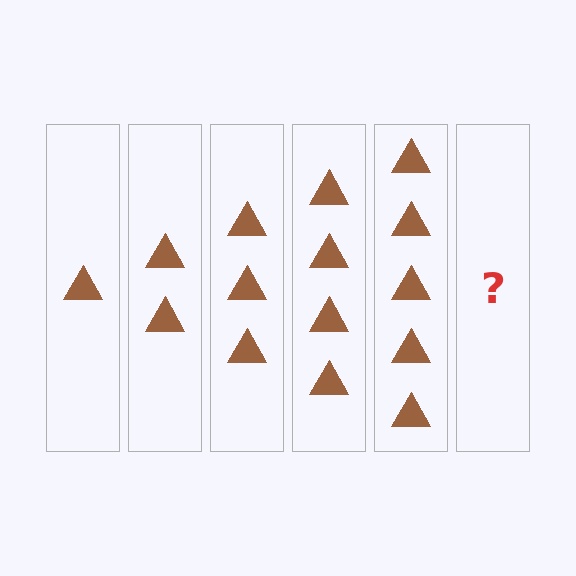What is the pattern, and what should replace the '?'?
The pattern is that each step adds one more triangle. The '?' should be 6 triangles.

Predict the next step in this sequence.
The next step is 6 triangles.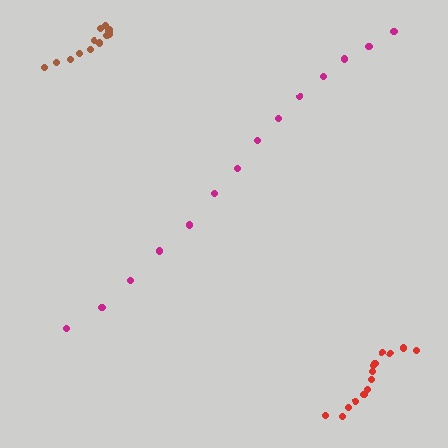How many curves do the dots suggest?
There are 3 distinct paths.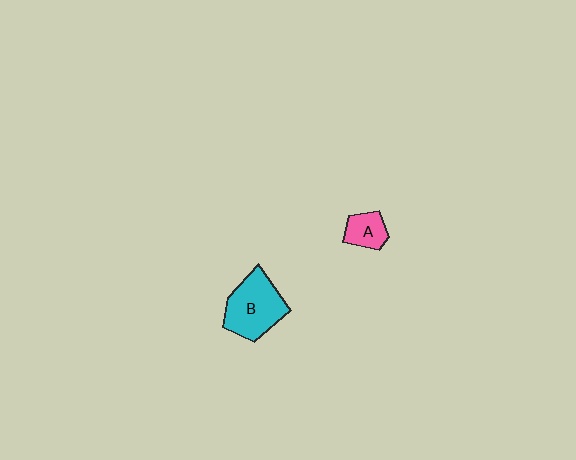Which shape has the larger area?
Shape B (cyan).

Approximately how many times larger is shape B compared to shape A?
Approximately 2.3 times.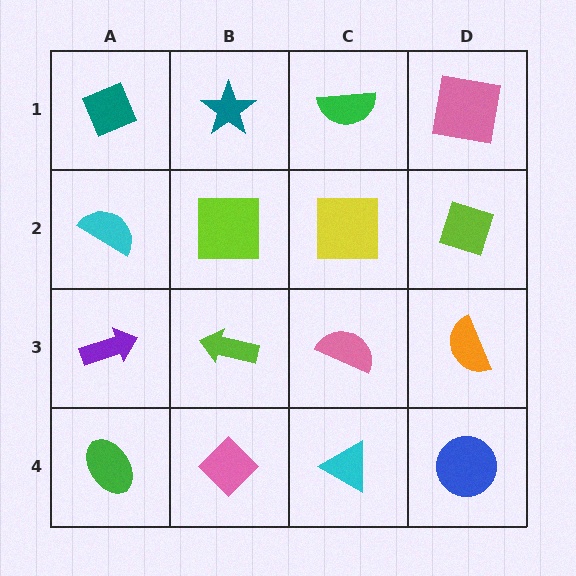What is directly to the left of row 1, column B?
A teal diamond.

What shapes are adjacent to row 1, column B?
A lime square (row 2, column B), a teal diamond (row 1, column A), a green semicircle (row 1, column C).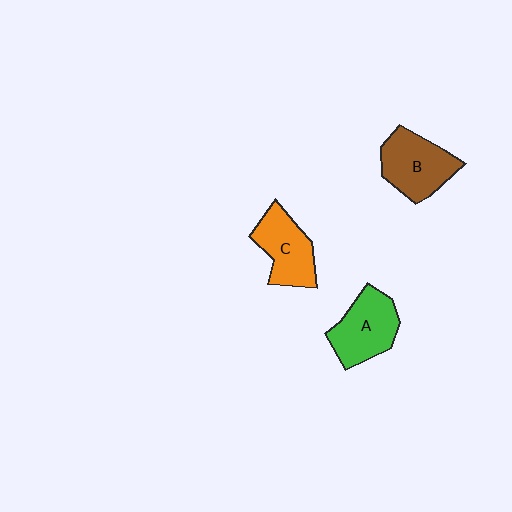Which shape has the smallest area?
Shape C (orange).